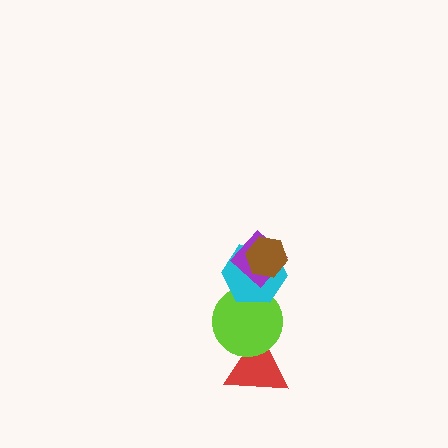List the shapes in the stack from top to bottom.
From top to bottom: the brown hexagon, the purple diamond, the cyan hexagon, the lime circle, the red triangle.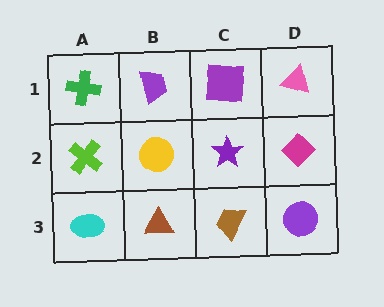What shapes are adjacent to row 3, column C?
A purple star (row 2, column C), a brown triangle (row 3, column B), a purple circle (row 3, column D).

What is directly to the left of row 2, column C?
A yellow circle.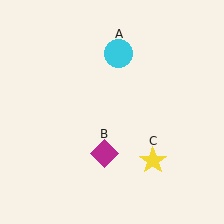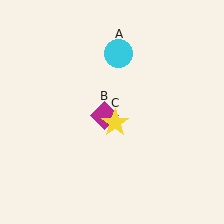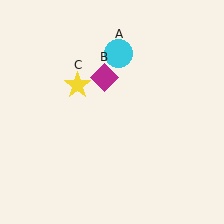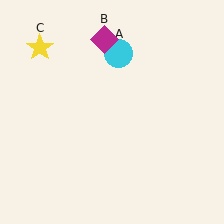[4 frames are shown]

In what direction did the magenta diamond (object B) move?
The magenta diamond (object B) moved up.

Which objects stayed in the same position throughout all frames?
Cyan circle (object A) remained stationary.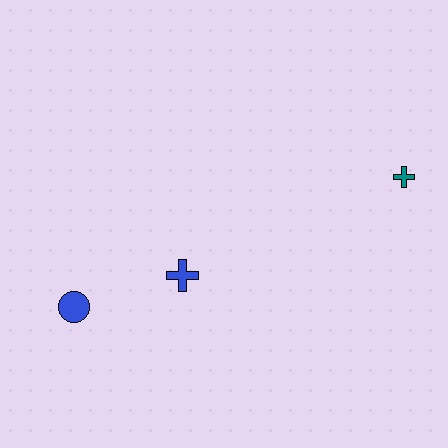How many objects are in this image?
There are 3 objects.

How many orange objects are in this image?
There are no orange objects.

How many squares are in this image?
There are no squares.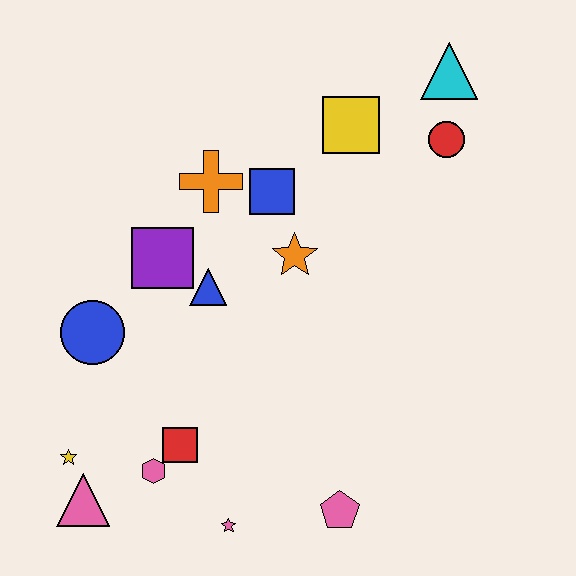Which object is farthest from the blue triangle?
The cyan triangle is farthest from the blue triangle.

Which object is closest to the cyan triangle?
The red circle is closest to the cyan triangle.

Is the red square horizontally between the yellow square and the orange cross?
No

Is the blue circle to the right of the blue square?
No